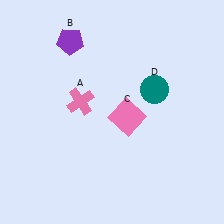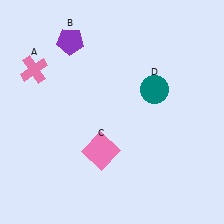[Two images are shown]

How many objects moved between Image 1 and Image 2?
2 objects moved between the two images.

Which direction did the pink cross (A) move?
The pink cross (A) moved left.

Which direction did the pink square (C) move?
The pink square (C) moved down.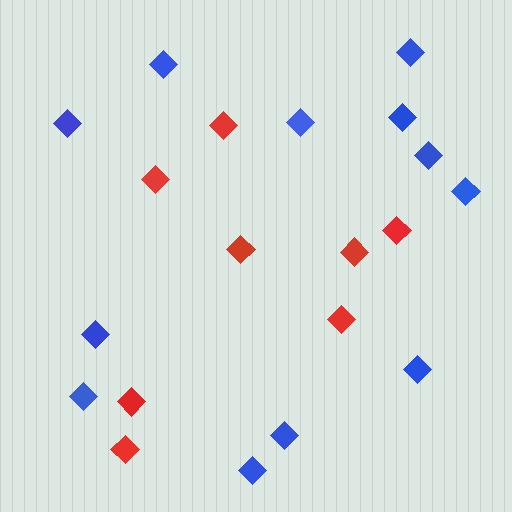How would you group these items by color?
There are 2 groups: one group of red diamonds (8) and one group of blue diamonds (12).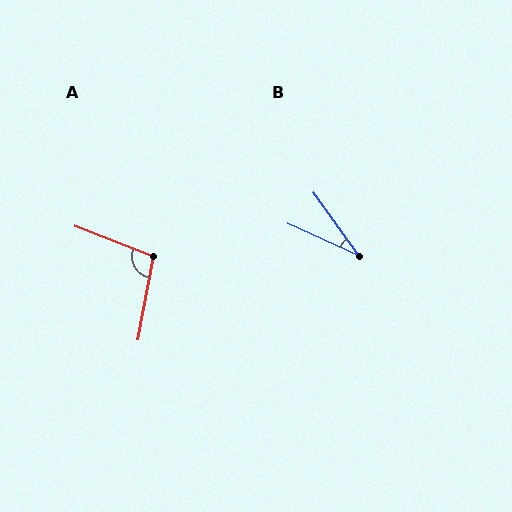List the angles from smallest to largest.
B (30°), A (101°).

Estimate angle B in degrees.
Approximately 30 degrees.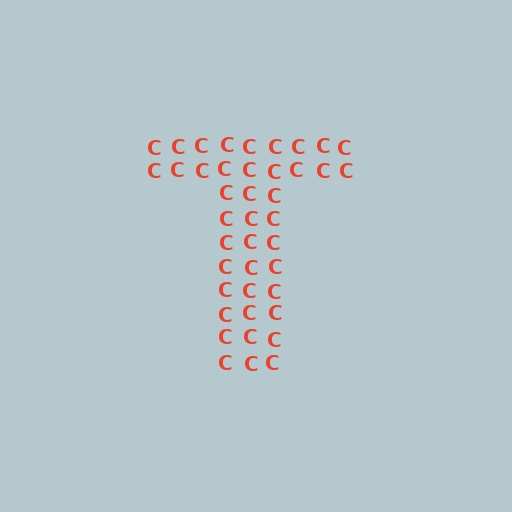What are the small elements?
The small elements are letter C's.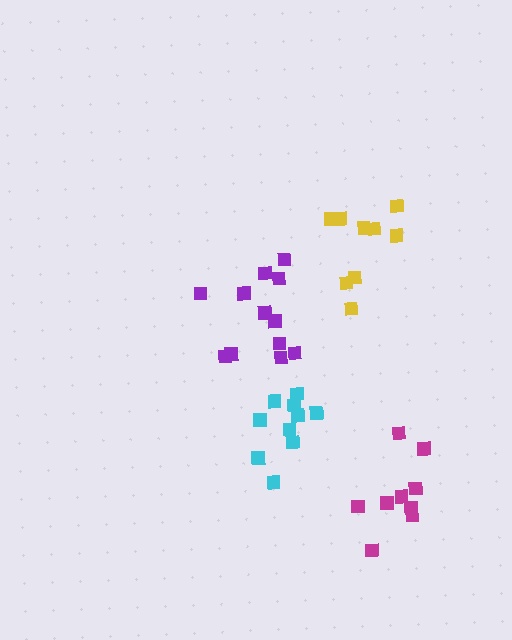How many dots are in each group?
Group 1: 9 dots, Group 2: 9 dots, Group 3: 12 dots, Group 4: 11 dots (41 total).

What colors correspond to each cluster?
The clusters are colored: magenta, yellow, purple, cyan.